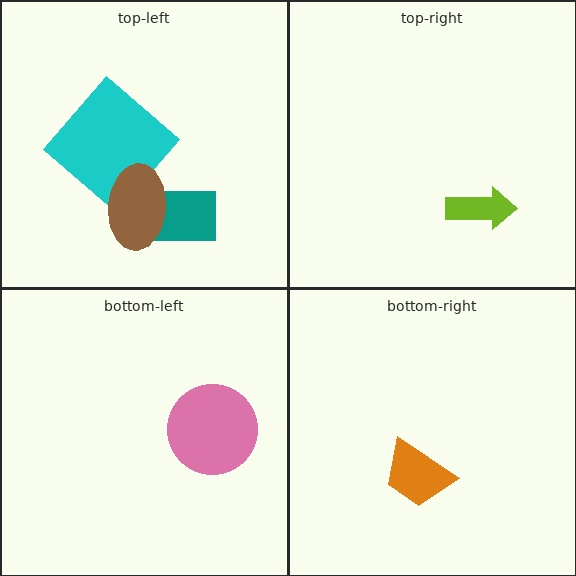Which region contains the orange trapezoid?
The bottom-right region.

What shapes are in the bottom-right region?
The orange trapezoid.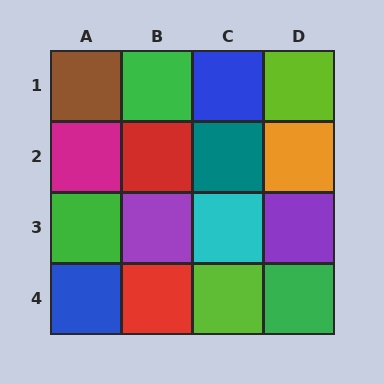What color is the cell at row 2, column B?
Red.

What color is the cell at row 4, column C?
Lime.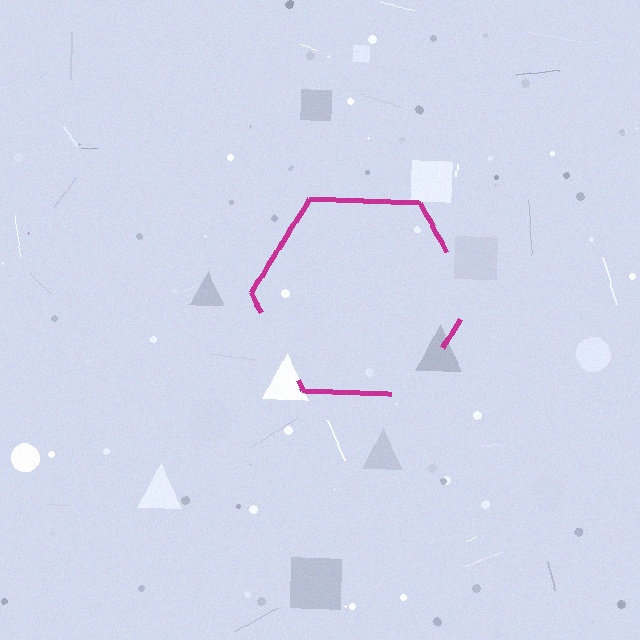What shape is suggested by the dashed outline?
The dashed outline suggests a hexagon.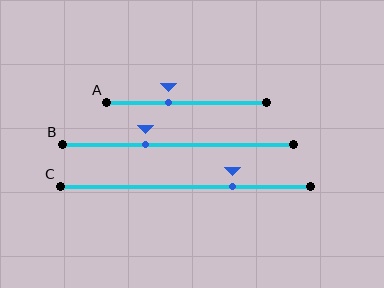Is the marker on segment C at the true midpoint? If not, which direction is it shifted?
No, the marker on segment C is shifted to the right by about 19% of the segment length.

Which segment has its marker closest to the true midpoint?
Segment A has its marker closest to the true midpoint.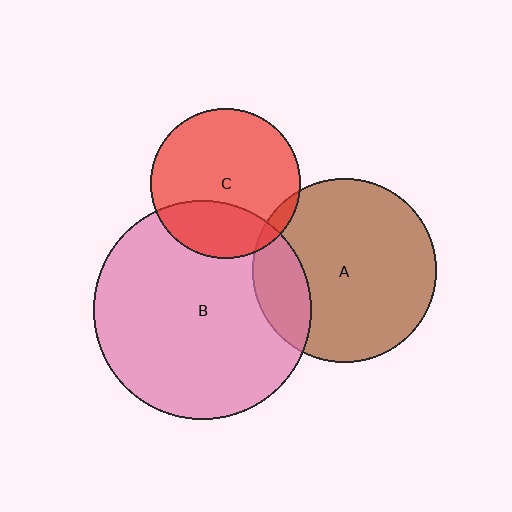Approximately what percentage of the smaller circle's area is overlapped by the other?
Approximately 5%.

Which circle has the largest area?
Circle B (pink).